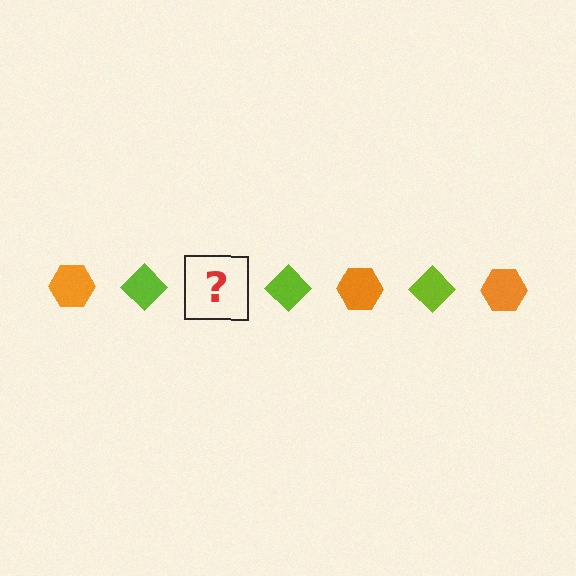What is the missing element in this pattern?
The missing element is an orange hexagon.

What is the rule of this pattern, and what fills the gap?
The rule is that the pattern alternates between orange hexagon and lime diamond. The gap should be filled with an orange hexagon.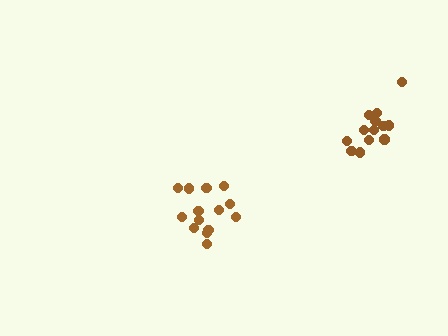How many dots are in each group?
Group 1: 13 dots, Group 2: 14 dots (27 total).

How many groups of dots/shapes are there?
There are 2 groups.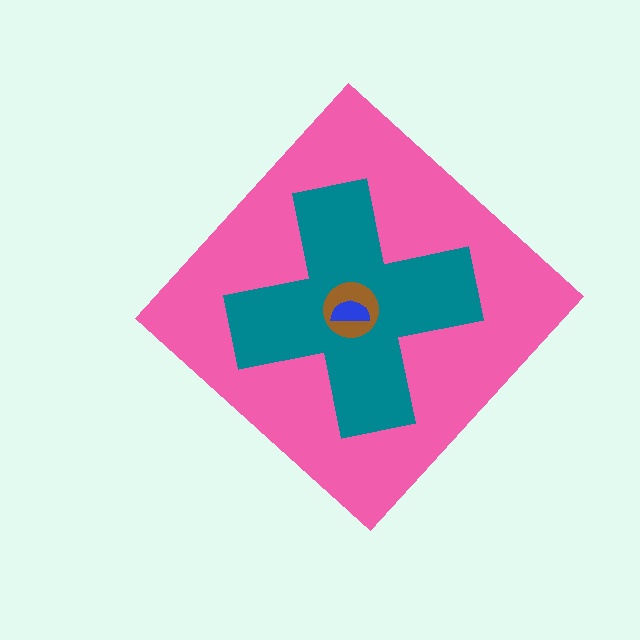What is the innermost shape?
The blue semicircle.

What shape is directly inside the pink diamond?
The teal cross.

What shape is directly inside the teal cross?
The brown circle.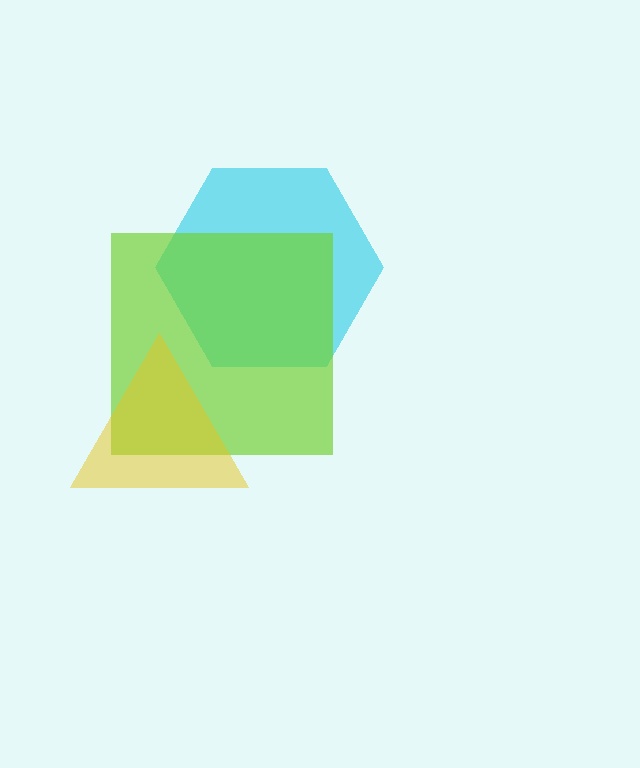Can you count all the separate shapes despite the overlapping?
Yes, there are 3 separate shapes.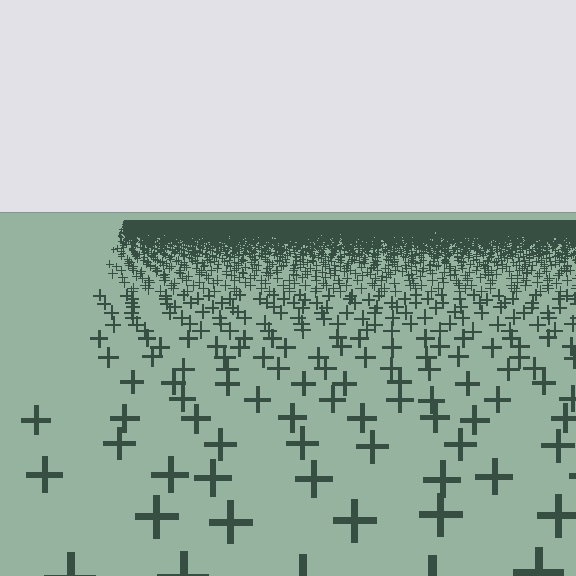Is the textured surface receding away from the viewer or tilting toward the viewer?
The surface is receding away from the viewer. Texture elements get smaller and denser toward the top.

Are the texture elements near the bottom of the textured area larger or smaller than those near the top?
Larger. Near the bottom, elements are closer to the viewer and appear at a bigger on-screen size.